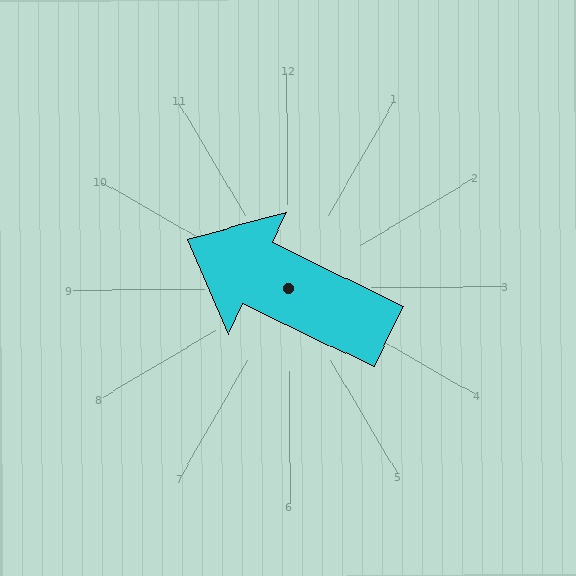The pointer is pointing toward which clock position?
Roughly 10 o'clock.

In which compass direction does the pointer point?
Northwest.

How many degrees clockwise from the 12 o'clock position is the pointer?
Approximately 296 degrees.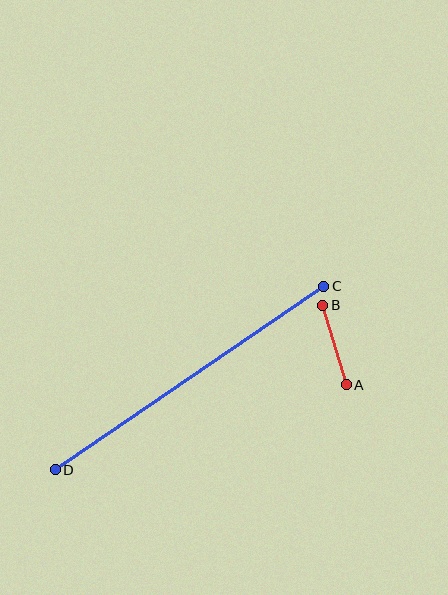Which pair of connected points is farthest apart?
Points C and D are farthest apart.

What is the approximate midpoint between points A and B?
The midpoint is at approximately (334, 345) pixels.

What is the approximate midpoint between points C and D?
The midpoint is at approximately (190, 378) pixels.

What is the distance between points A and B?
The distance is approximately 83 pixels.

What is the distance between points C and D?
The distance is approximately 325 pixels.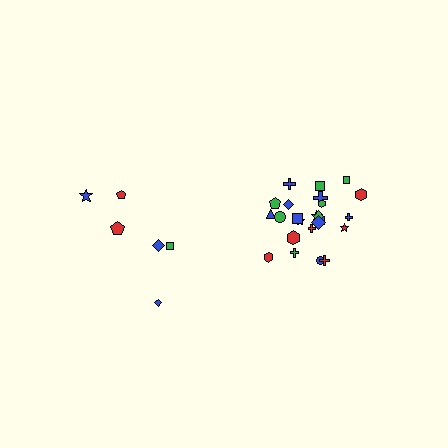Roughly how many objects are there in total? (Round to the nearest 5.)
Roughly 30 objects in total.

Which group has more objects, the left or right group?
The right group.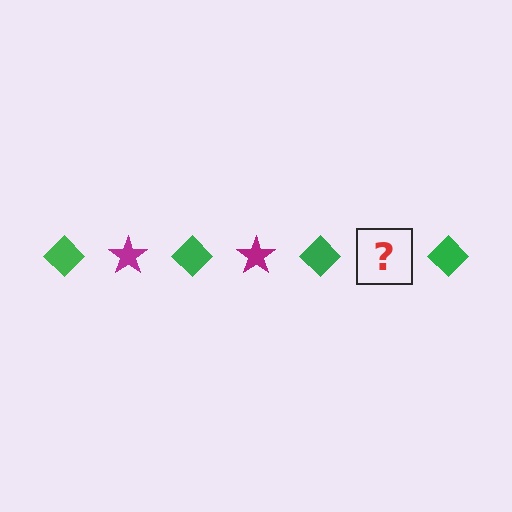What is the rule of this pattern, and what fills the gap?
The rule is that the pattern alternates between green diamond and magenta star. The gap should be filled with a magenta star.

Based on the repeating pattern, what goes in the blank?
The blank should be a magenta star.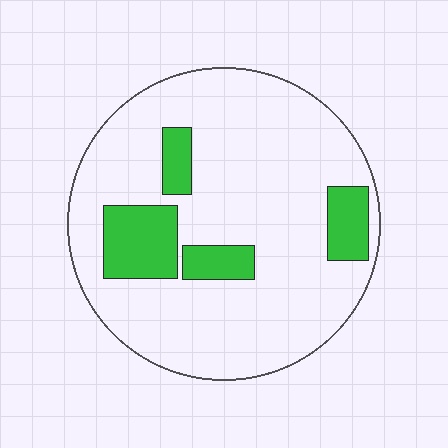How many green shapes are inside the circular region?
4.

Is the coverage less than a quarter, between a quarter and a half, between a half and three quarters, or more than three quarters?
Less than a quarter.